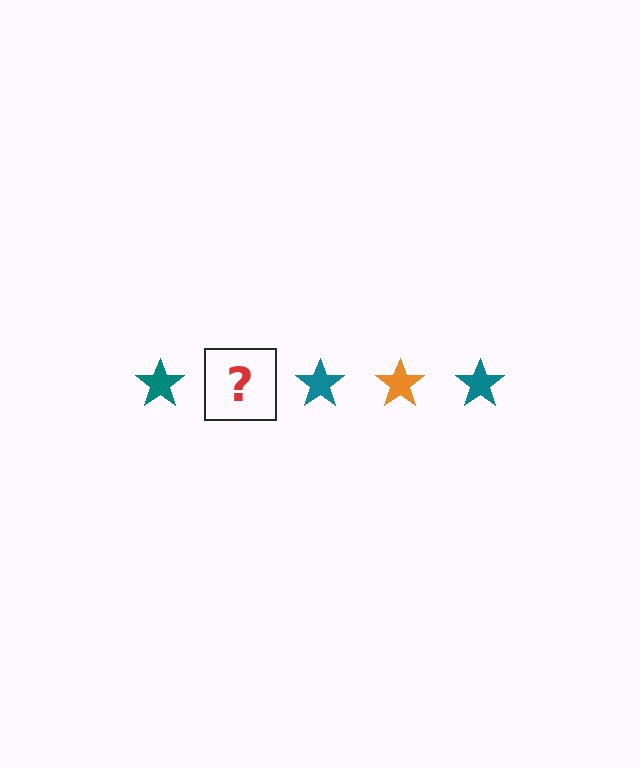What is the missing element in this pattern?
The missing element is an orange star.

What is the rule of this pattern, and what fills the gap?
The rule is that the pattern cycles through teal, orange stars. The gap should be filled with an orange star.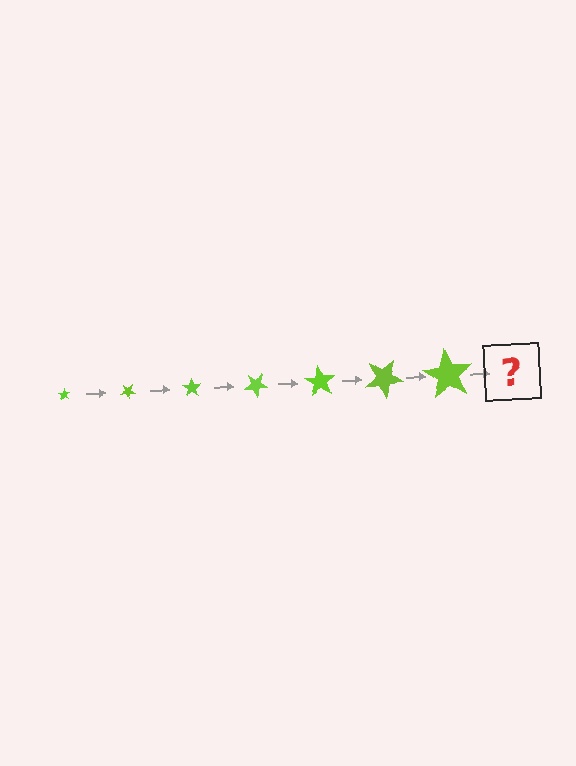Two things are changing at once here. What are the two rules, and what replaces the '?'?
The two rules are that the star grows larger each step and it rotates 35 degrees each step. The '?' should be a star, larger than the previous one and rotated 245 degrees from the start.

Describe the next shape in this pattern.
It should be a star, larger than the previous one and rotated 245 degrees from the start.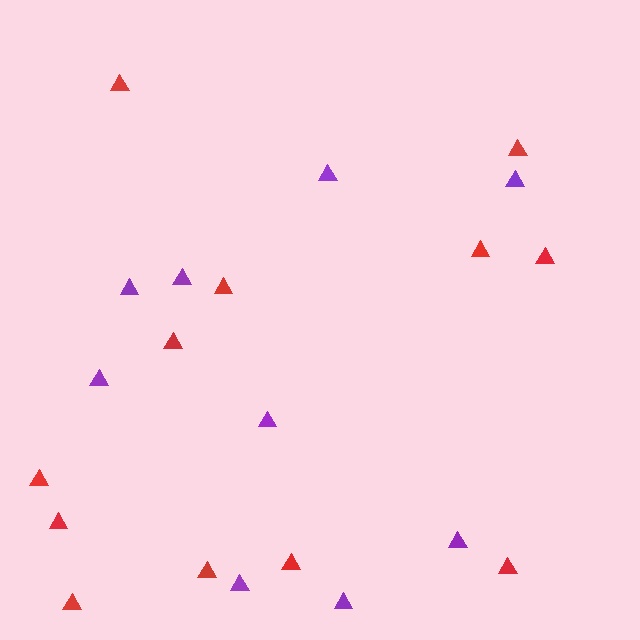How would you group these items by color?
There are 2 groups: one group of red triangles (12) and one group of purple triangles (9).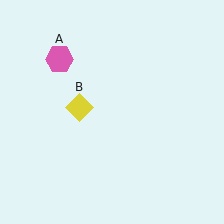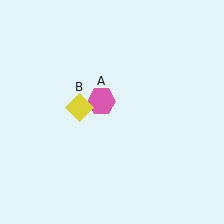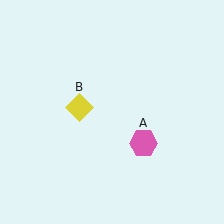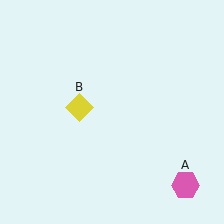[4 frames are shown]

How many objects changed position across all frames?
1 object changed position: pink hexagon (object A).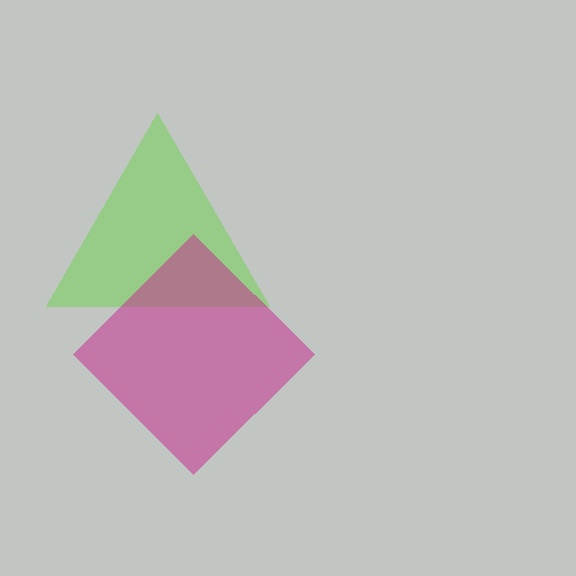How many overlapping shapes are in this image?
There are 2 overlapping shapes in the image.